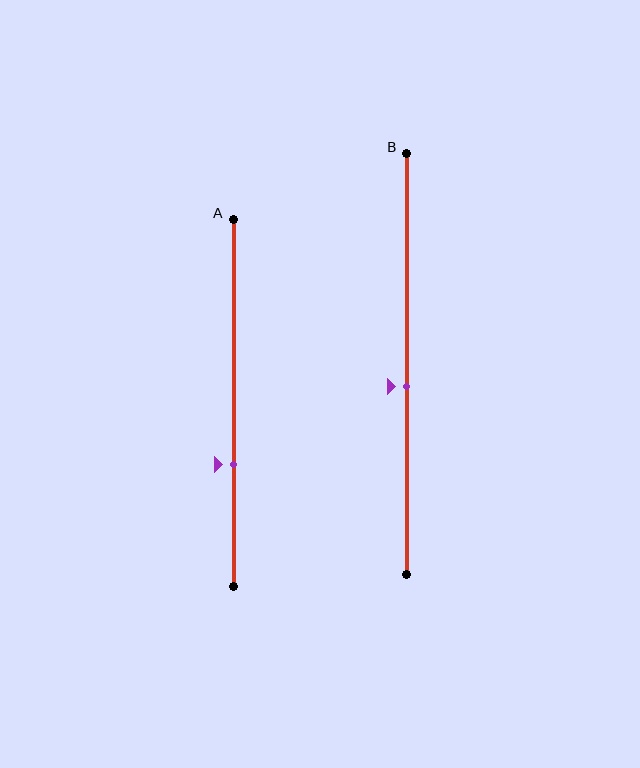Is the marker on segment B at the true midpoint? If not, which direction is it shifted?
No, the marker on segment B is shifted downward by about 5% of the segment length.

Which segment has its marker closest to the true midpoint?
Segment B has its marker closest to the true midpoint.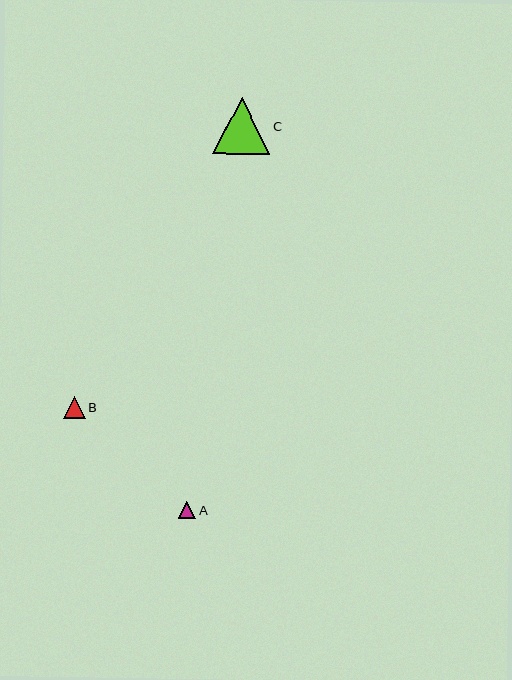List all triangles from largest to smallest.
From largest to smallest: C, B, A.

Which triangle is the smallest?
Triangle A is the smallest with a size of approximately 17 pixels.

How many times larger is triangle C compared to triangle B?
Triangle C is approximately 2.6 times the size of triangle B.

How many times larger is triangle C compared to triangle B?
Triangle C is approximately 2.6 times the size of triangle B.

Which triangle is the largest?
Triangle C is the largest with a size of approximately 57 pixels.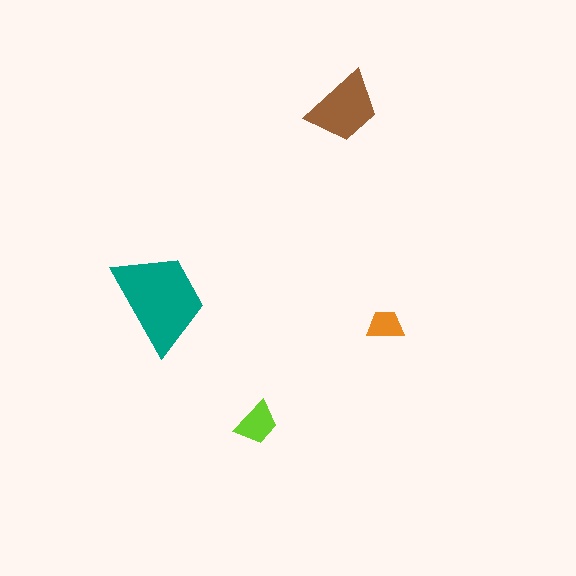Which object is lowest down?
The lime trapezoid is bottommost.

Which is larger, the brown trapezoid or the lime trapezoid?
The brown one.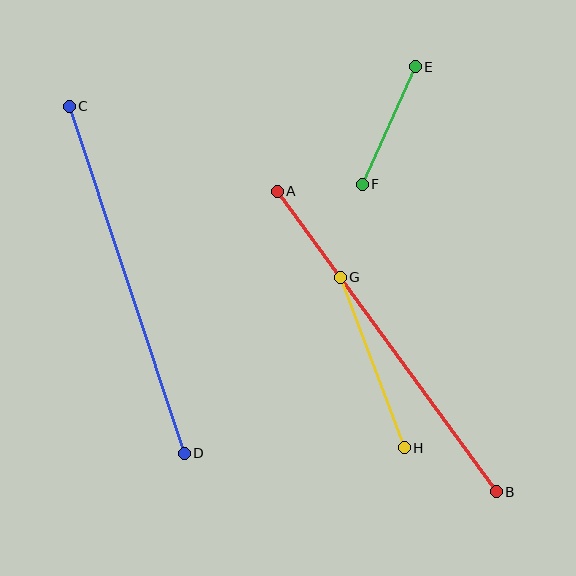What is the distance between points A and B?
The distance is approximately 372 pixels.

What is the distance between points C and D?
The distance is approximately 365 pixels.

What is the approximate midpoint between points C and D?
The midpoint is at approximately (127, 280) pixels.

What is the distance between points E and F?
The distance is approximately 129 pixels.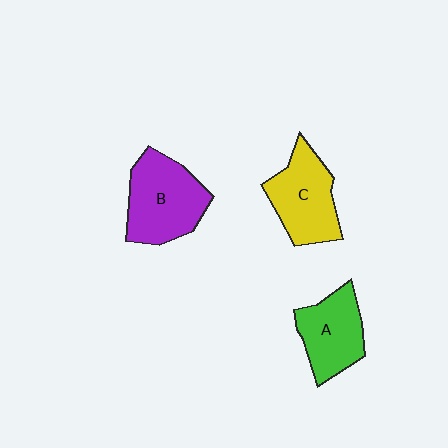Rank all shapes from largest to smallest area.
From largest to smallest: B (purple), C (yellow), A (green).